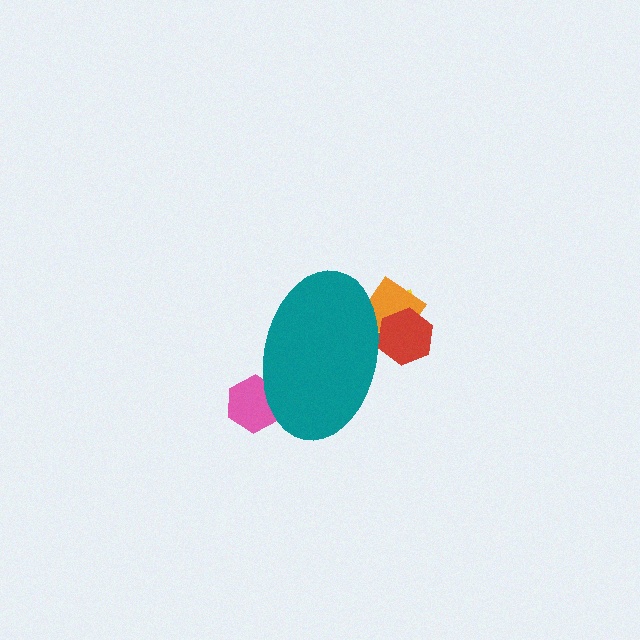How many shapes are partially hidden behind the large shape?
4 shapes are partially hidden.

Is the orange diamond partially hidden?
Yes, the orange diamond is partially hidden behind the teal ellipse.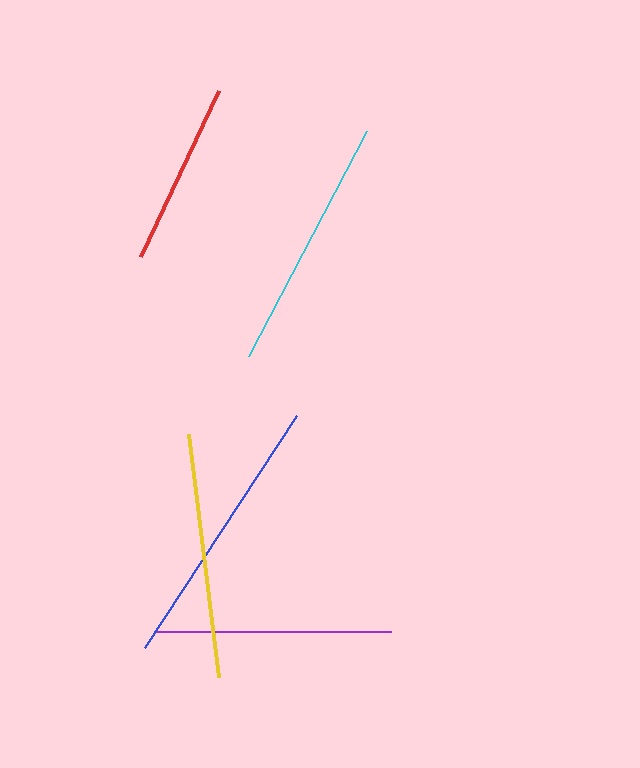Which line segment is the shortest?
The red line is the shortest at approximately 184 pixels.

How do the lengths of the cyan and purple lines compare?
The cyan and purple lines are approximately the same length.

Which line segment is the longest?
The blue line is the longest at approximately 277 pixels.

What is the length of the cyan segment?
The cyan segment is approximately 254 pixels long.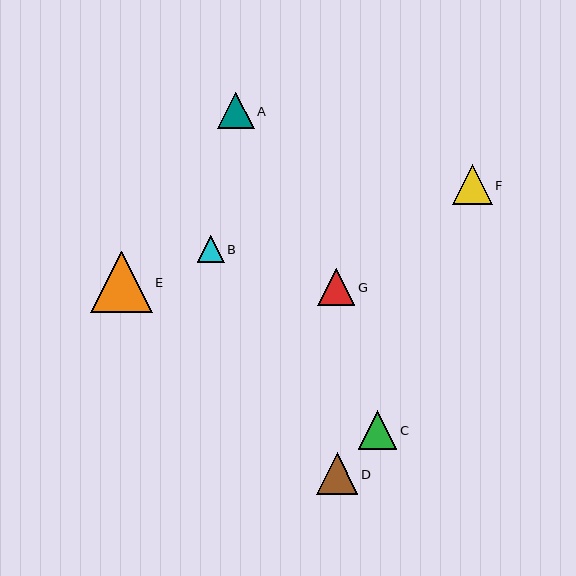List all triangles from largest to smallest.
From largest to smallest: E, D, F, C, G, A, B.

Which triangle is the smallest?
Triangle B is the smallest with a size of approximately 27 pixels.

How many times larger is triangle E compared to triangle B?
Triangle E is approximately 2.3 times the size of triangle B.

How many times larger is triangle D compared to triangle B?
Triangle D is approximately 1.5 times the size of triangle B.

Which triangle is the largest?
Triangle E is the largest with a size of approximately 62 pixels.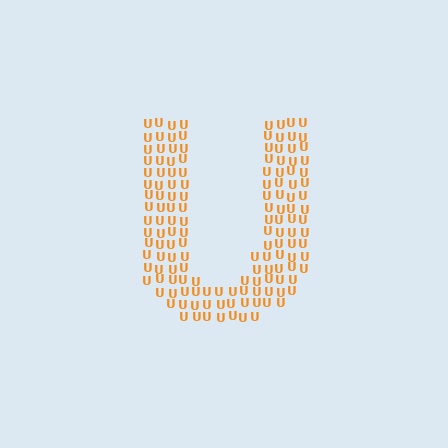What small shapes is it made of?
It is made of small letter U's.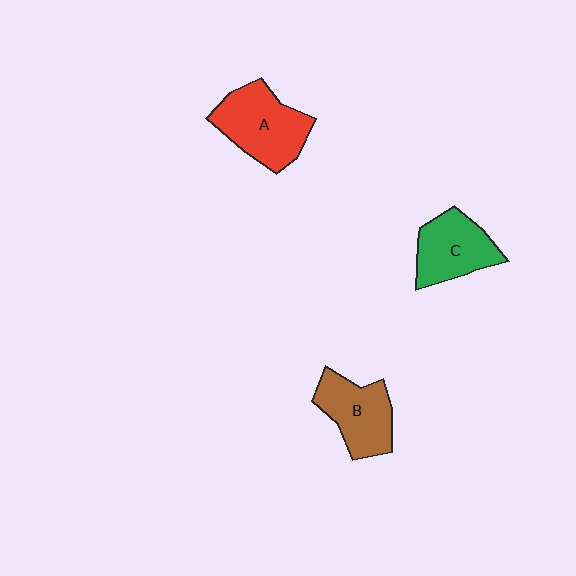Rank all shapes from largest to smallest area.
From largest to smallest: A (red), B (brown), C (green).